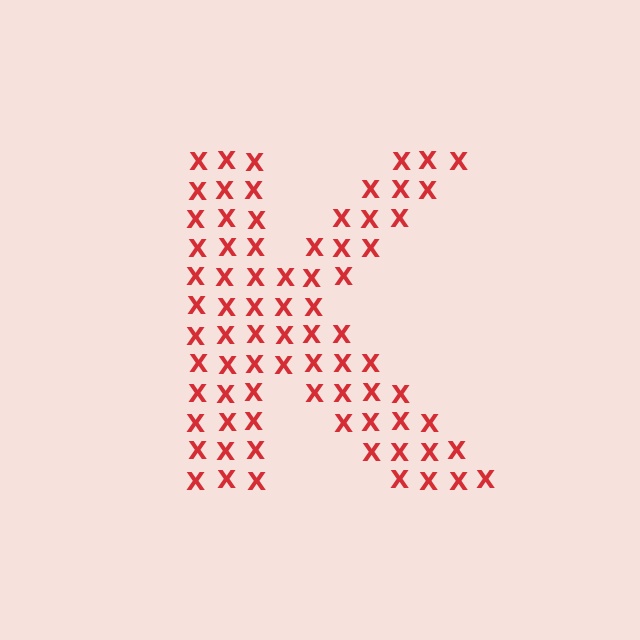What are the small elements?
The small elements are letter X's.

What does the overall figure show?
The overall figure shows the letter K.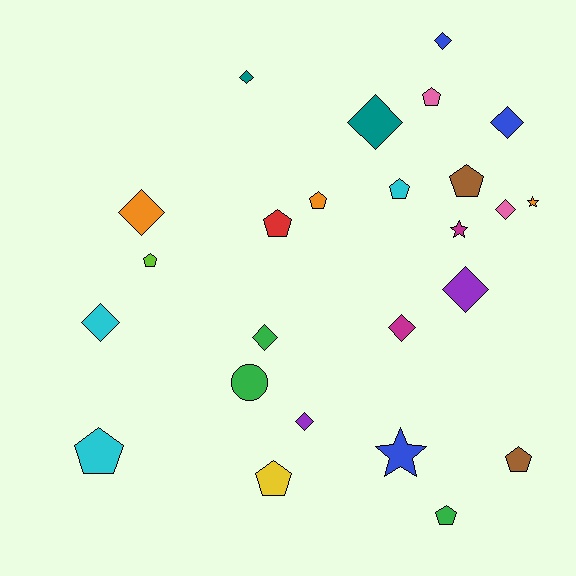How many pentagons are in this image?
There are 10 pentagons.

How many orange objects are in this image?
There are 3 orange objects.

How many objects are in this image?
There are 25 objects.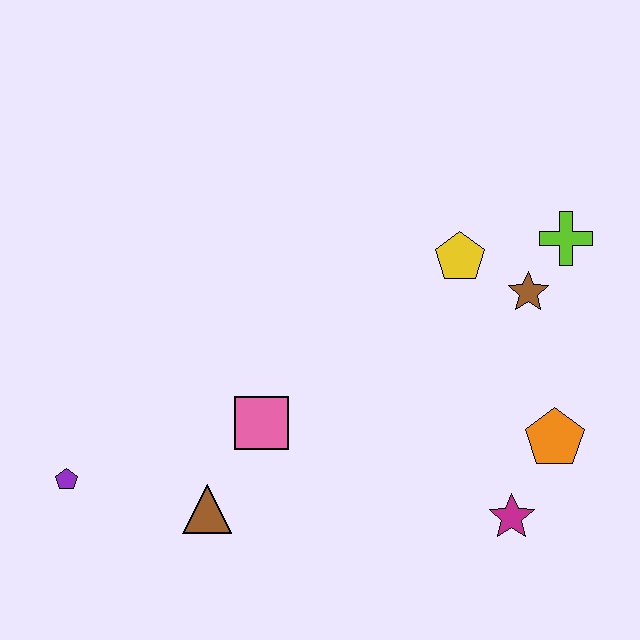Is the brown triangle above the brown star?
No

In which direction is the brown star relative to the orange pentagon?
The brown star is above the orange pentagon.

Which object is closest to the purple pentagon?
The brown triangle is closest to the purple pentagon.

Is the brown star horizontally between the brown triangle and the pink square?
No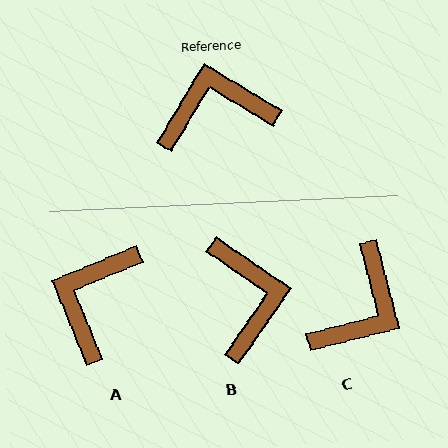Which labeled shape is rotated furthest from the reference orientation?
C, about 135 degrees away.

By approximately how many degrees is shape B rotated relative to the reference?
Approximately 94 degrees clockwise.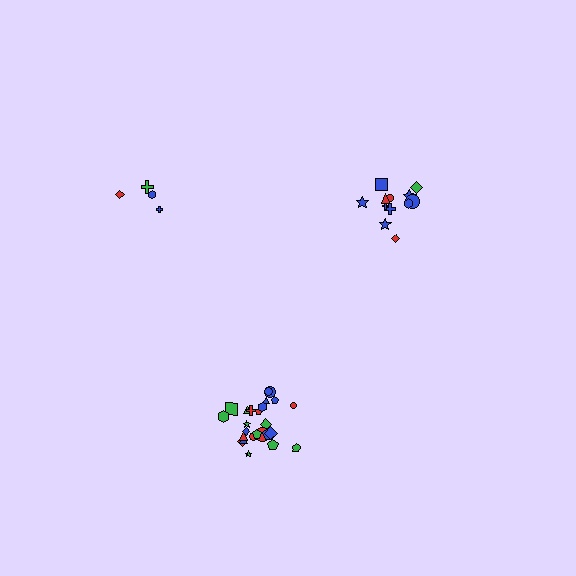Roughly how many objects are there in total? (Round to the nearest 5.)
Roughly 40 objects in total.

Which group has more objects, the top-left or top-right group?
The top-right group.